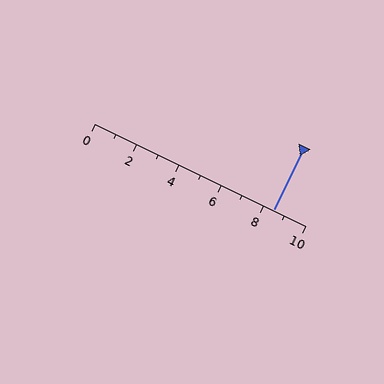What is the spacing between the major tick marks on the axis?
The major ticks are spaced 2 apart.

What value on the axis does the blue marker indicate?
The marker indicates approximately 8.5.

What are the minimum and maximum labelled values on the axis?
The axis runs from 0 to 10.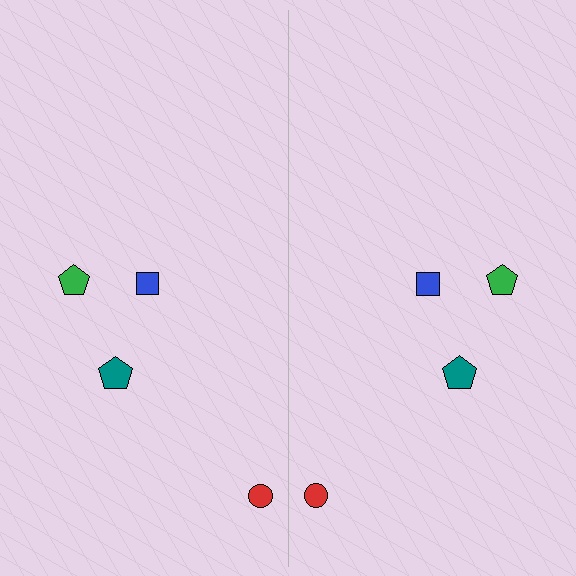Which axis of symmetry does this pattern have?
The pattern has a vertical axis of symmetry running through the center of the image.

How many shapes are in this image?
There are 8 shapes in this image.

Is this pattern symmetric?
Yes, this pattern has bilateral (reflection) symmetry.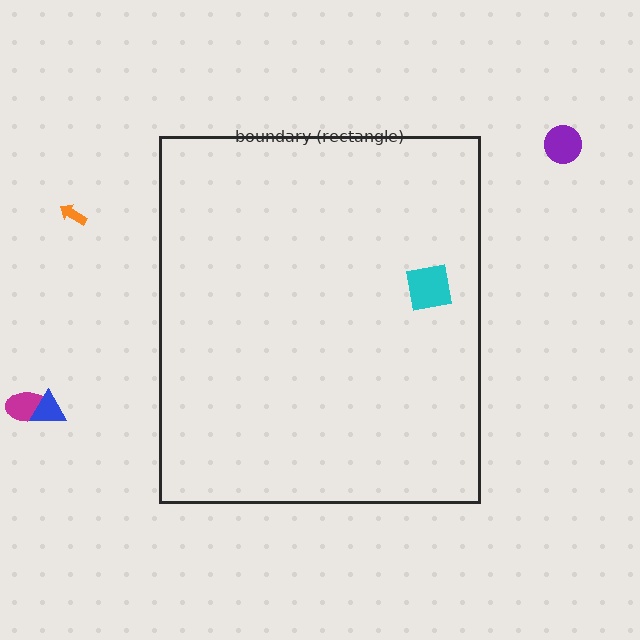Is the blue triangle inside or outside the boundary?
Outside.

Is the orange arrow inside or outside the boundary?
Outside.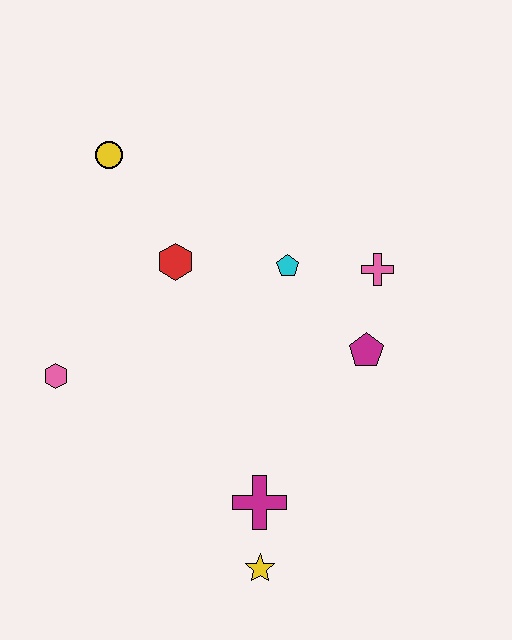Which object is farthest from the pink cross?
The pink hexagon is farthest from the pink cross.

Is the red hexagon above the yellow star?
Yes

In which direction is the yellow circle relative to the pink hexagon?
The yellow circle is above the pink hexagon.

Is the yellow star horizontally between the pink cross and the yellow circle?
Yes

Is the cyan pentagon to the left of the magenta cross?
No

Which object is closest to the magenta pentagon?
The pink cross is closest to the magenta pentagon.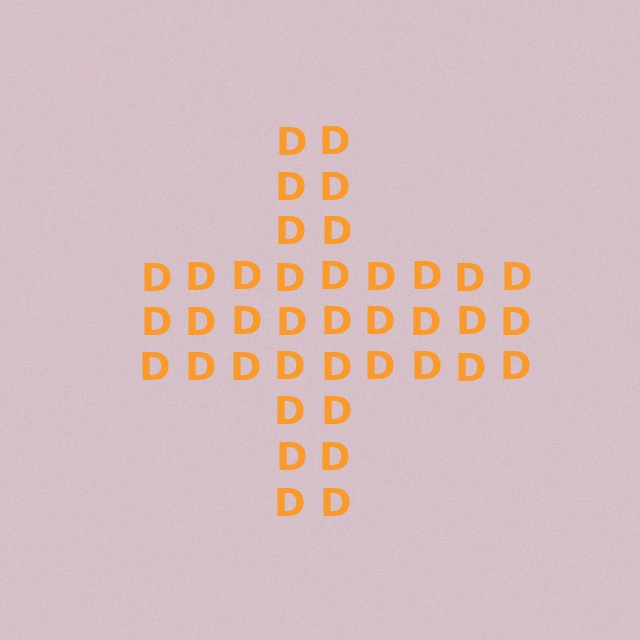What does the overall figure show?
The overall figure shows a cross.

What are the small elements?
The small elements are letter D's.